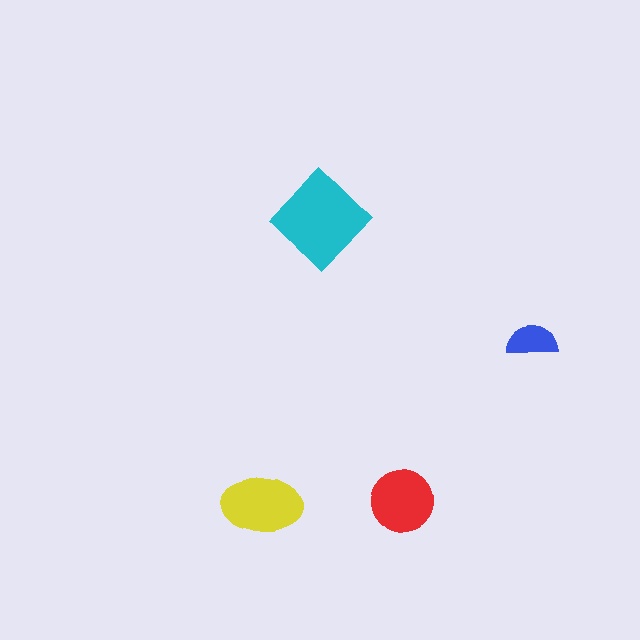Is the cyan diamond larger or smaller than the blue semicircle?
Larger.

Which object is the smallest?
The blue semicircle.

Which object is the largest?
The cyan diamond.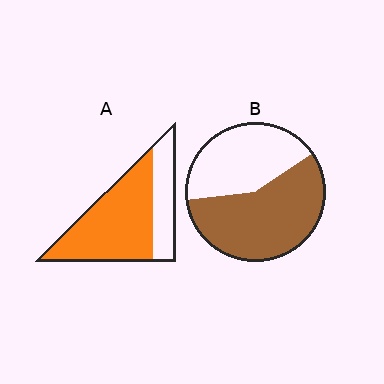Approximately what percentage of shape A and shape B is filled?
A is approximately 70% and B is approximately 60%.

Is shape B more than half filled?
Yes.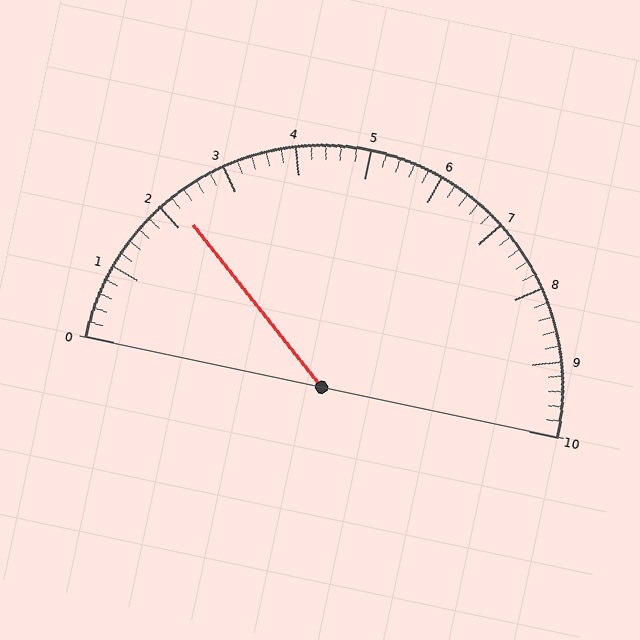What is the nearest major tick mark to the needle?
The nearest major tick mark is 2.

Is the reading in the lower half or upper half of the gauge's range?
The reading is in the lower half of the range (0 to 10).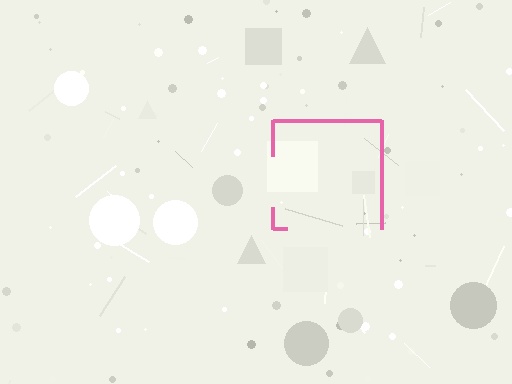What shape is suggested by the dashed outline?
The dashed outline suggests a square.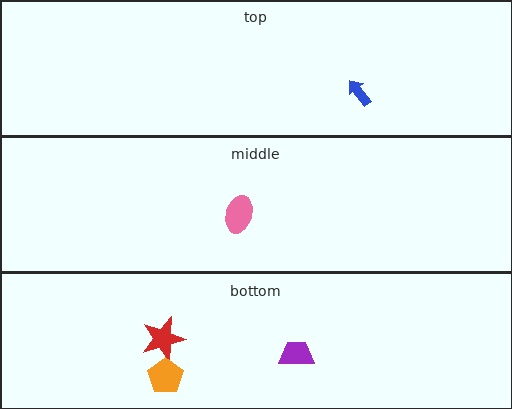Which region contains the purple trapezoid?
The bottom region.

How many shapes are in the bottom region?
3.